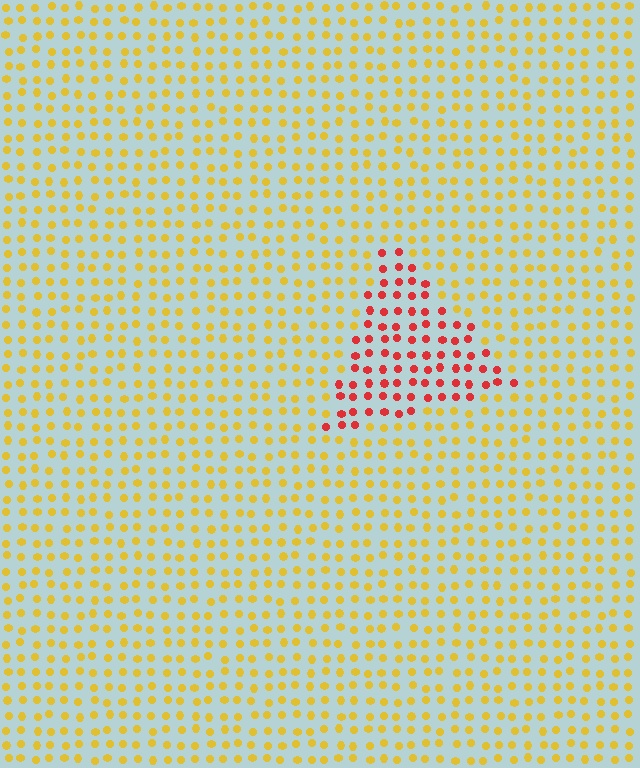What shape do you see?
I see a triangle.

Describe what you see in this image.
The image is filled with small yellow elements in a uniform arrangement. A triangle-shaped region is visible where the elements are tinted to a slightly different hue, forming a subtle color boundary.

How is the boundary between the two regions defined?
The boundary is defined purely by a slight shift in hue (about 51 degrees). Spacing, size, and orientation are identical on both sides.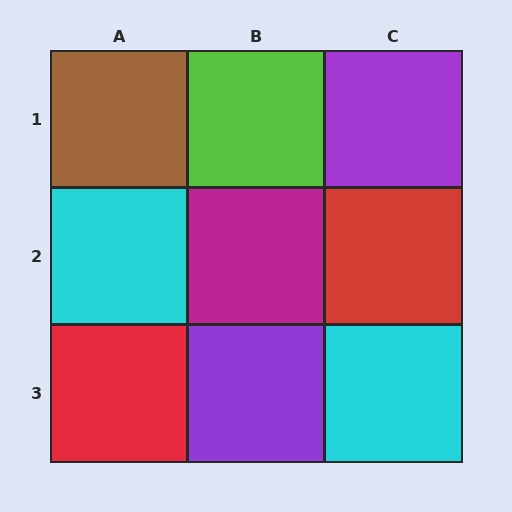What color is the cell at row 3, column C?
Cyan.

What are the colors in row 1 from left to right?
Brown, lime, purple.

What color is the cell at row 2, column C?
Red.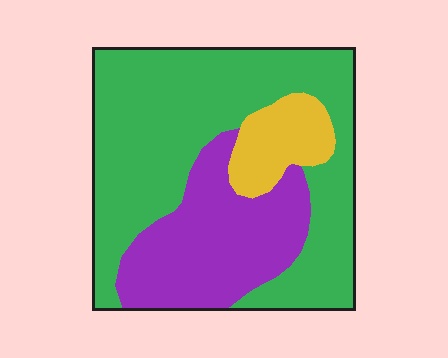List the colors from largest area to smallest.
From largest to smallest: green, purple, yellow.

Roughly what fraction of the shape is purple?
Purple covers 29% of the shape.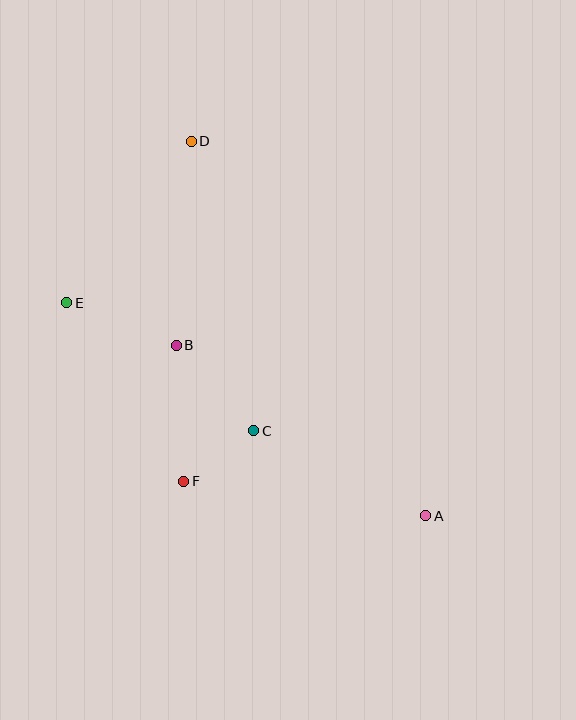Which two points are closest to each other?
Points C and F are closest to each other.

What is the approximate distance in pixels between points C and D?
The distance between C and D is approximately 296 pixels.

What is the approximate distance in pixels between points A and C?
The distance between A and C is approximately 192 pixels.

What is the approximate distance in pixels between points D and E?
The distance between D and E is approximately 204 pixels.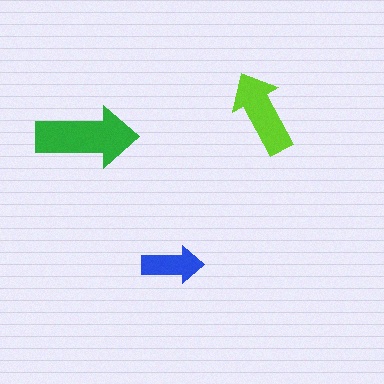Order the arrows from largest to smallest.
the green one, the lime one, the blue one.